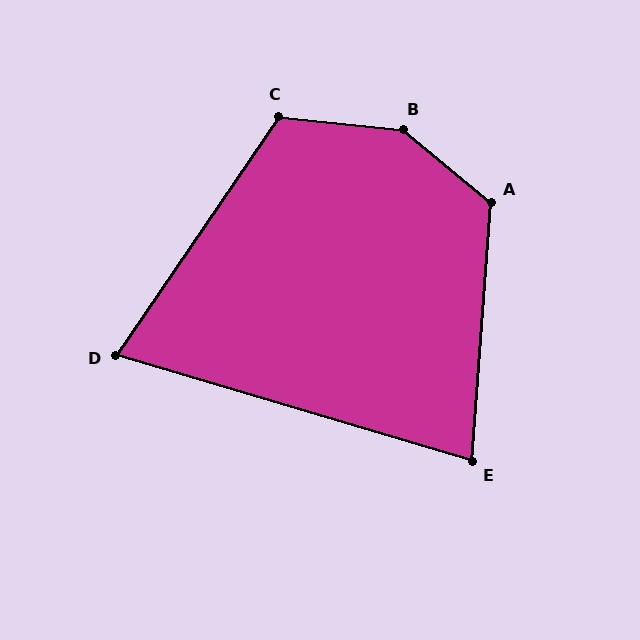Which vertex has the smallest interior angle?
D, at approximately 72 degrees.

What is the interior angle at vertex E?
Approximately 78 degrees (acute).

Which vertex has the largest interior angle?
B, at approximately 147 degrees.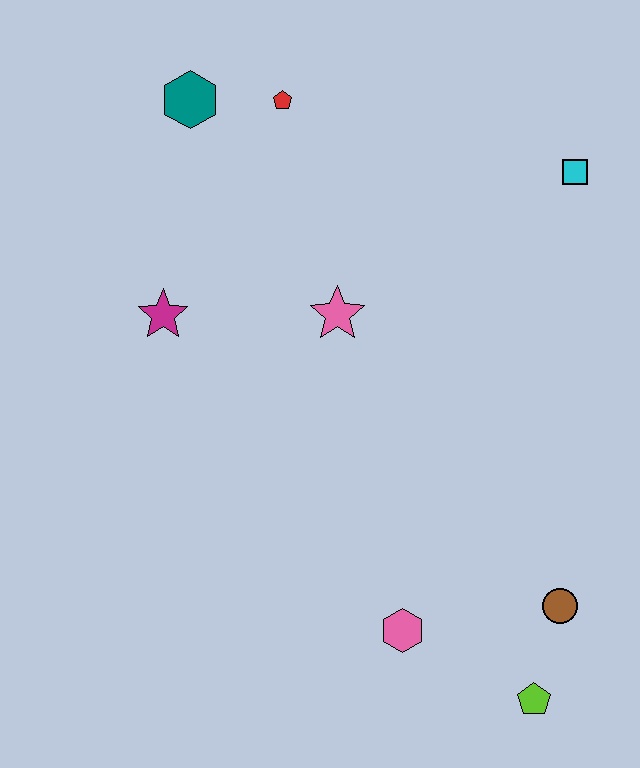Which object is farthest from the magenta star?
The lime pentagon is farthest from the magenta star.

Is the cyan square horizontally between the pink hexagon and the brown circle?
No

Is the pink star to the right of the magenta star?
Yes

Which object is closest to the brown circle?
The lime pentagon is closest to the brown circle.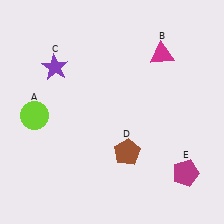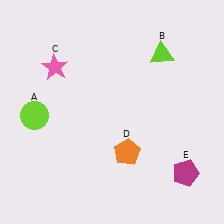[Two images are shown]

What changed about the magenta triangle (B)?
In Image 1, B is magenta. In Image 2, it changed to lime.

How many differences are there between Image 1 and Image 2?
There are 3 differences between the two images.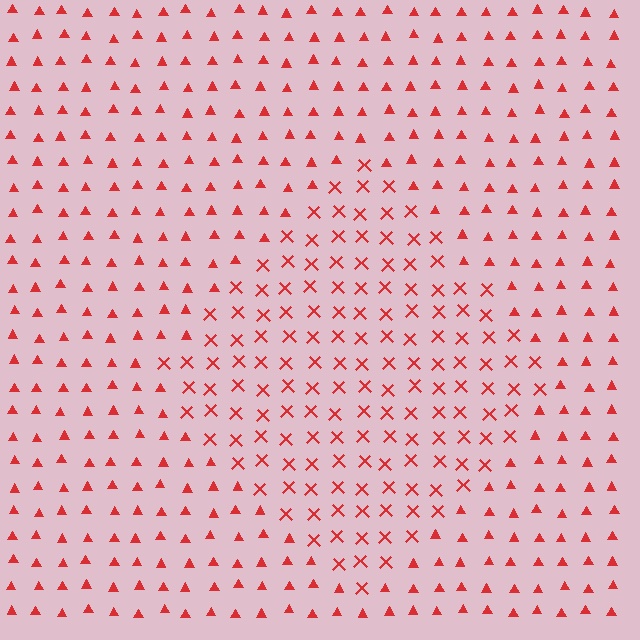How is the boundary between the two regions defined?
The boundary is defined by a change in element shape: X marks inside vs. triangles outside. All elements share the same color and spacing.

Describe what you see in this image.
The image is filled with small red elements arranged in a uniform grid. A diamond-shaped region contains X marks, while the surrounding area contains triangles. The boundary is defined purely by the change in element shape.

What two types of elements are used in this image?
The image uses X marks inside the diamond region and triangles outside it.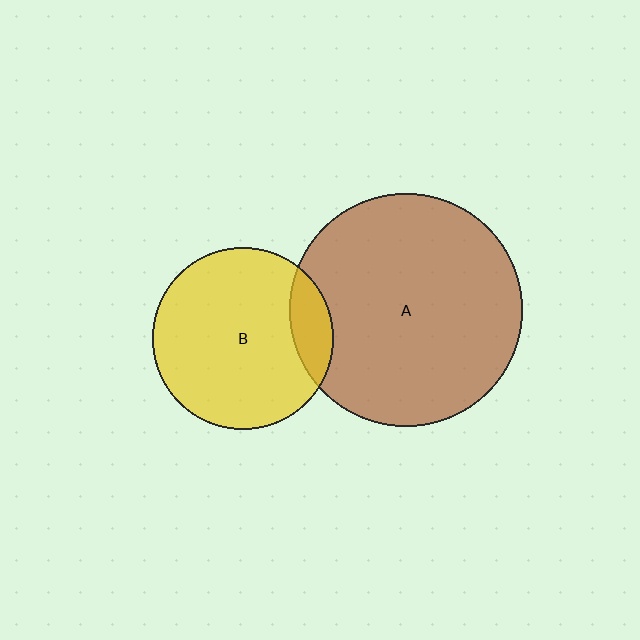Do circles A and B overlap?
Yes.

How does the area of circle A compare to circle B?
Approximately 1.7 times.